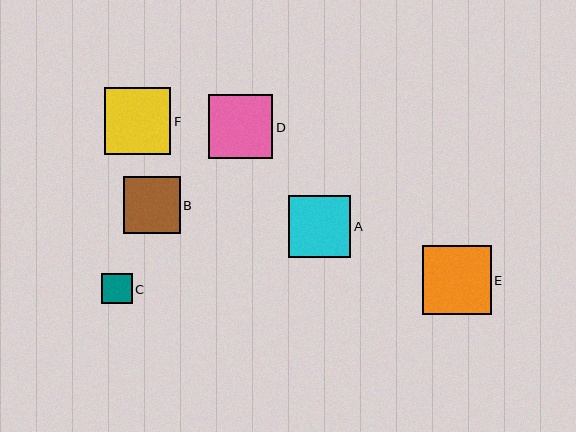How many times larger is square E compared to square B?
Square E is approximately 1.2 times the size of square B.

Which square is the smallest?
Square C is the smallest with a size of approximately 31 pixels.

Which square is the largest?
Square E is the largest with a size of approximately 69 pixels.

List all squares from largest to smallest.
From largest to smallest: E, F, D, A, B, C.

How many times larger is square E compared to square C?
Square E is approximately 2.3 times the size of square C.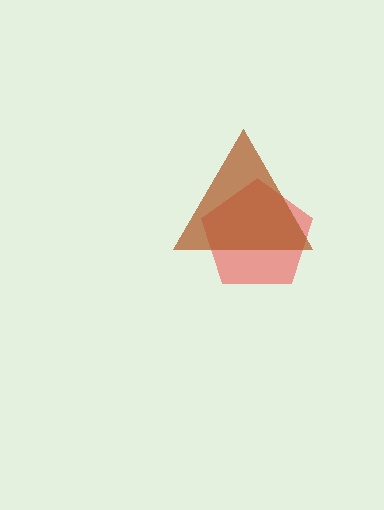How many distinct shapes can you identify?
There are 2 distinct shapes: a red pentagon, a brown triangle.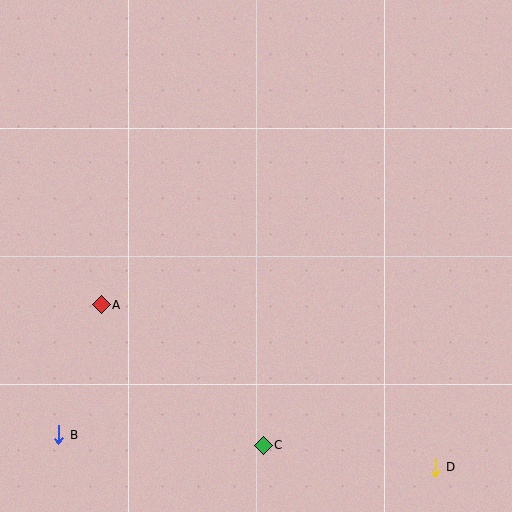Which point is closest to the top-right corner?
Point D is closest to the top-right corner.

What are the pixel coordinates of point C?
Point C is at (263, 445).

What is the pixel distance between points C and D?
The distance between C and D is 173 pixels.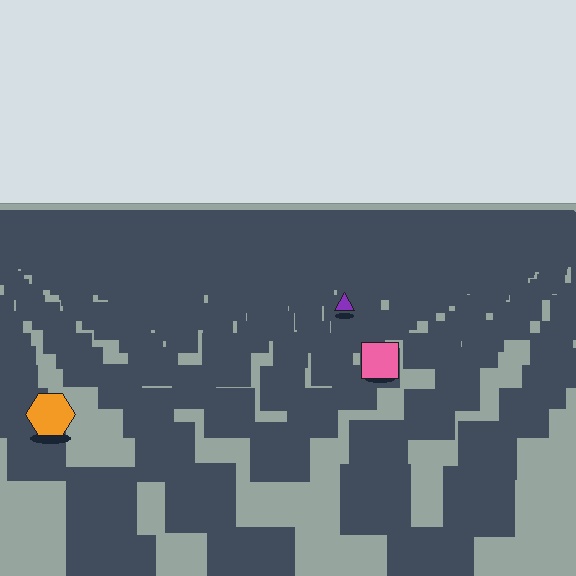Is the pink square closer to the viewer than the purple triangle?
Yes. The pink square is closer — you can tell from the texture gradient: the ground texture is coarser near it.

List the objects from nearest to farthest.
From nearest to farthest: the orange hexagon, the pink square, the purple triangle.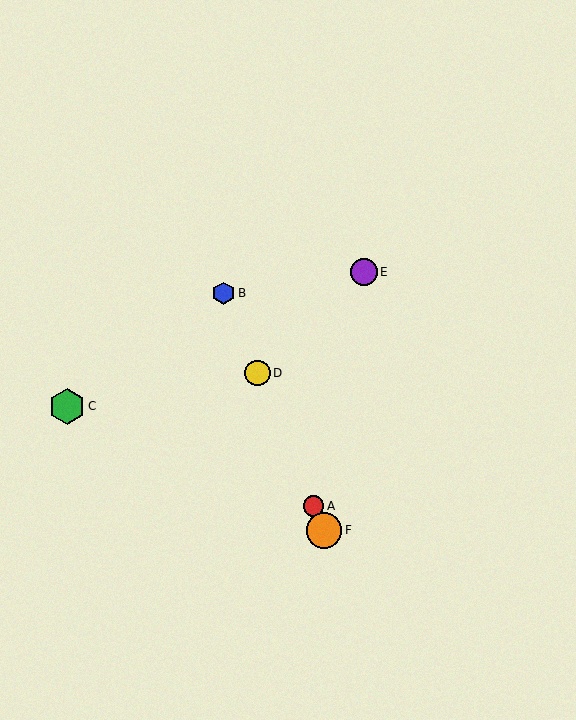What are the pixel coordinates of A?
Object A is at (314, 506).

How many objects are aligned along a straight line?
4 objects (A, B, D, F) are aligned along a straight line.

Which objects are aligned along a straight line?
Objects A, B, D, F are aligned along a straight line.